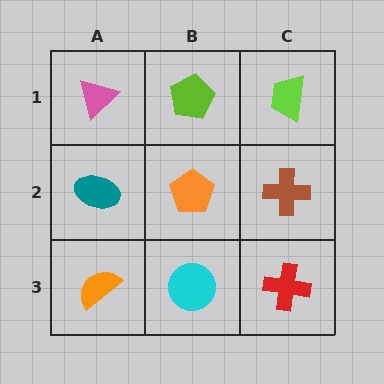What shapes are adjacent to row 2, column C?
A lime trapezoid (row 1, column C), a red cross (row 3, column C), an orange pentagon (row 2, column B).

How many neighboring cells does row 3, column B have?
3.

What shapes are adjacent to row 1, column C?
A brown cross (row 2, column C), a lime pentagon (row 1, column B).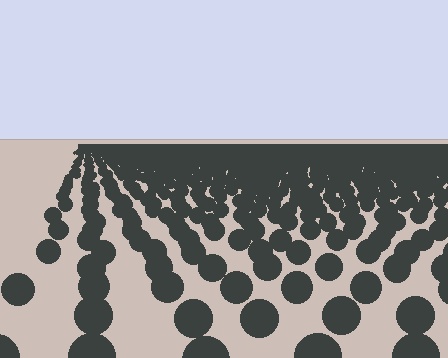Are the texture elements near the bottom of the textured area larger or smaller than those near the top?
Larger. Near the bottom, elements are closer to the viewer and appear at a bigger on-screen size.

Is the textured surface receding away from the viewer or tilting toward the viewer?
The surface is receding away from the viewer. Texture elements get smaller and denser toward the top.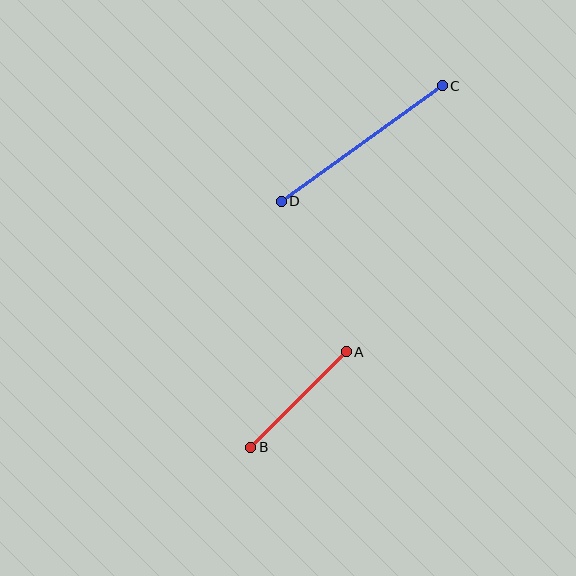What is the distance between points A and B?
The distance is approximately 135 pixels.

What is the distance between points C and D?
The distance is approximately 198 pixels.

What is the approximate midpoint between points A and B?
The midpoint is at approximately (299, 399) pixels.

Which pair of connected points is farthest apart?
Points C and D are farthest apart.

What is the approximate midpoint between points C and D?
The midpoint is at approximately (362, 144) pixels.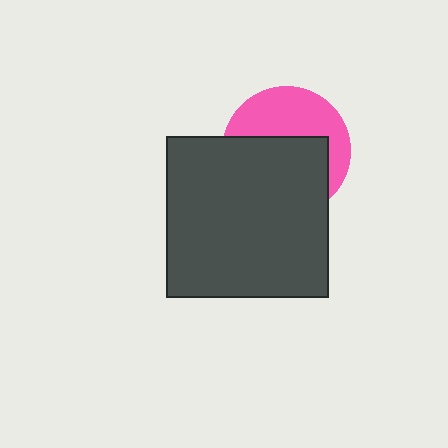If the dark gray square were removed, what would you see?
You would see the complete pink circle.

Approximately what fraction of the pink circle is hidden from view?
Roughly 57% of the pink circle is hidden behind the dark gray square.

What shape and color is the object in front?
The object in front is a dark gray square.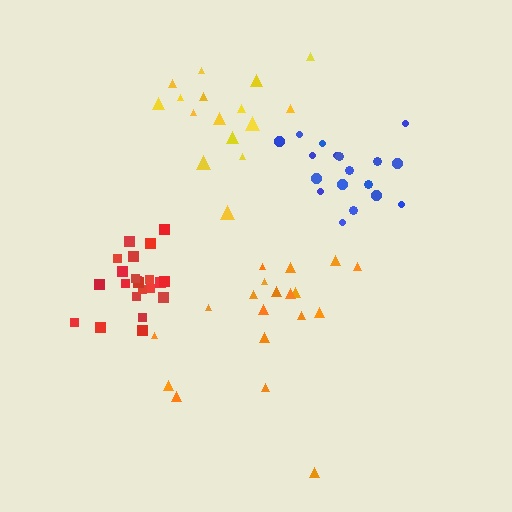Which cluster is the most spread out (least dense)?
Orange.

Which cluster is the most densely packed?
Red.